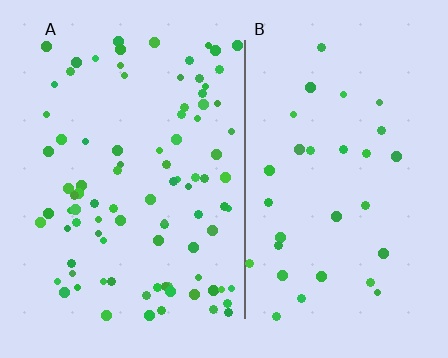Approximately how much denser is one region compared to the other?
Approximately 2.9× — region A over region B.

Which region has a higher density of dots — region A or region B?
A (the left).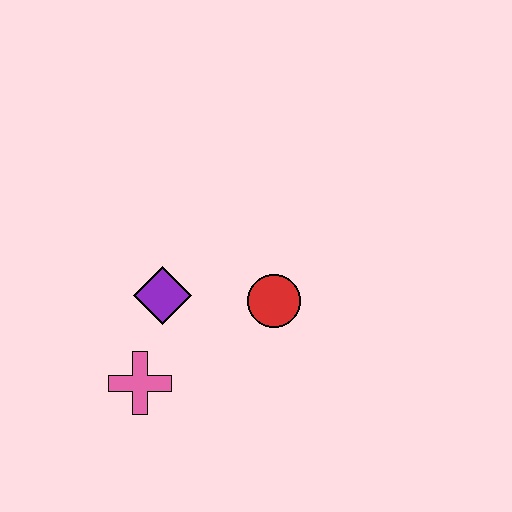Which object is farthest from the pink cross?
The red circle is farthest from the pink cross.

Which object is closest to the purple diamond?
The pink cross is closest to the purple diamond.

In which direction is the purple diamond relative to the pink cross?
The purple diamond is above the pink cross.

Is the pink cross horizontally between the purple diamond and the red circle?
No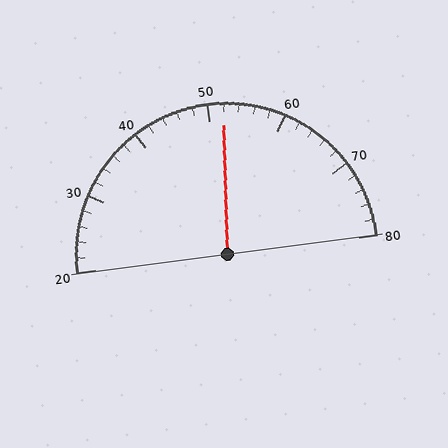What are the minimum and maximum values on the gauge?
The gauge ranges from 20 to 80.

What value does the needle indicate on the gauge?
The needle indicates approximately 52.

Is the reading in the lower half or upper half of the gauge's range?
The reading is in the upper half of the range (20 to 80).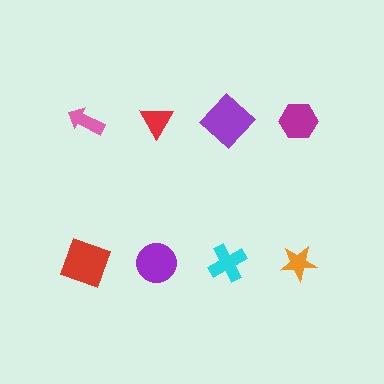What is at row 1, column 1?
A pink arrow.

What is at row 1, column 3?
A purple diamond.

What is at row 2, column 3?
A cyan cross.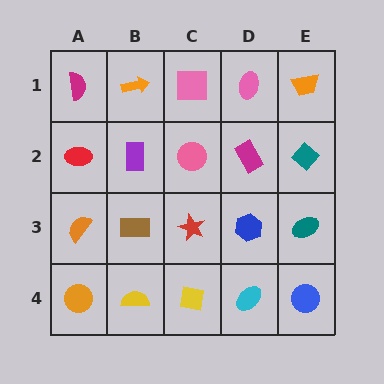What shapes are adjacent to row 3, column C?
A pink circle (row 2, column C), a yellow square (row 4, column C), a brown rectangle (row 3, column B), a blue hexagon (row 3, column D).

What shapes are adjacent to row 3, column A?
A red ellipse (row 2, column A), an orange circle (row 4, column A), a brown rectangle (row 3, column B).